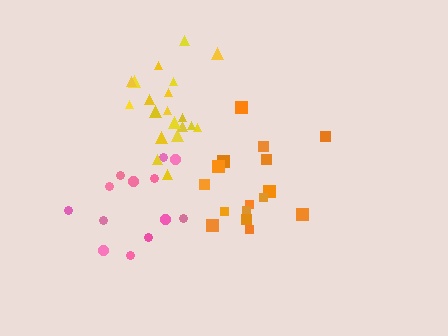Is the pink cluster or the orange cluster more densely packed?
Orange.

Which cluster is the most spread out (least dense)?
Pink.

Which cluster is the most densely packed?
Yellow.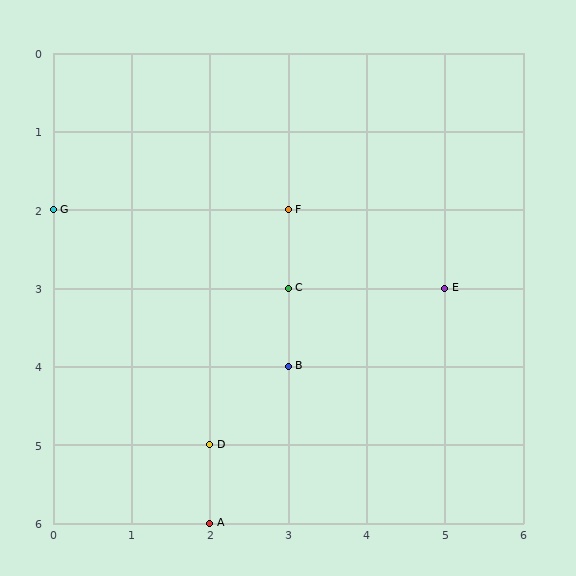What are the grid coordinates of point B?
Point B is at grid coordinates (3, 4).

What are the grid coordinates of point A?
Point A is at grid coordinates (2, 6).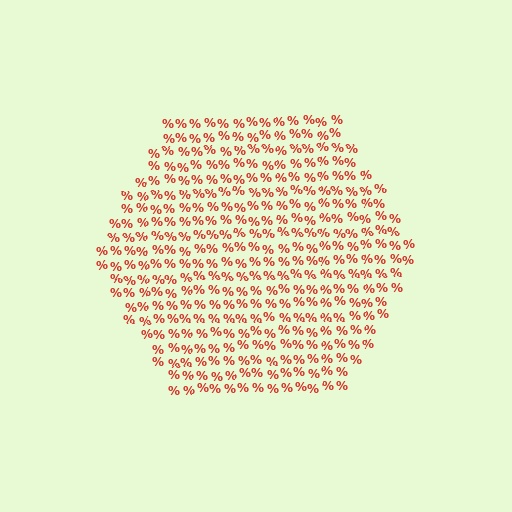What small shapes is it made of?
It is made of small percent signs.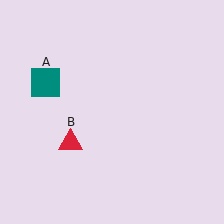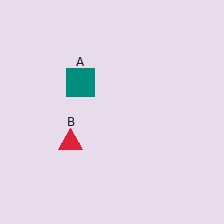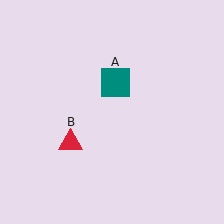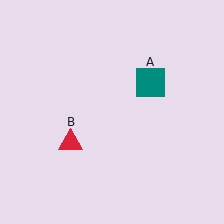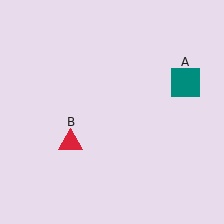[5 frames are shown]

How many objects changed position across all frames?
1 object changed position: teal square (object A).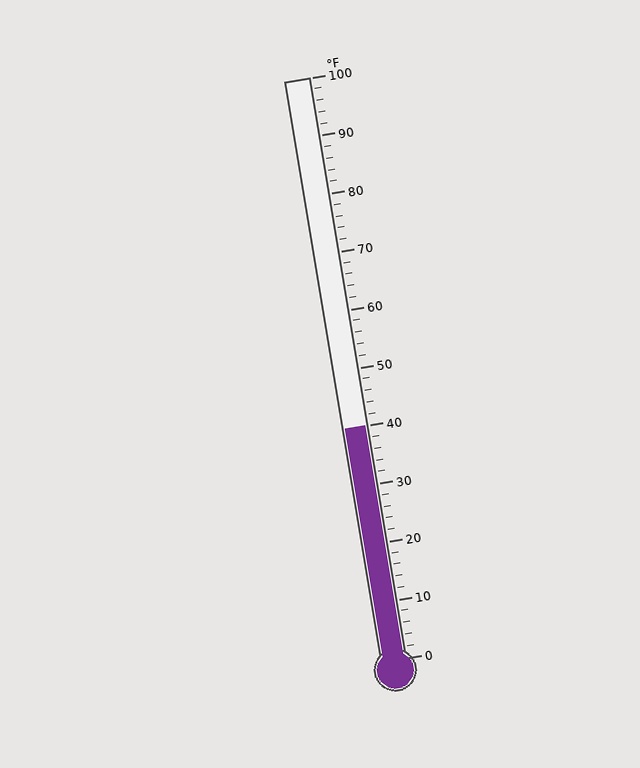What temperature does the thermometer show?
The thermometer shows approximately 40°F.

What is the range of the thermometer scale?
The thermometer scale ranges from 0°F to 100°F.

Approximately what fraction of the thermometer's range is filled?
The thermometer is filled to approximately 40% of its range.